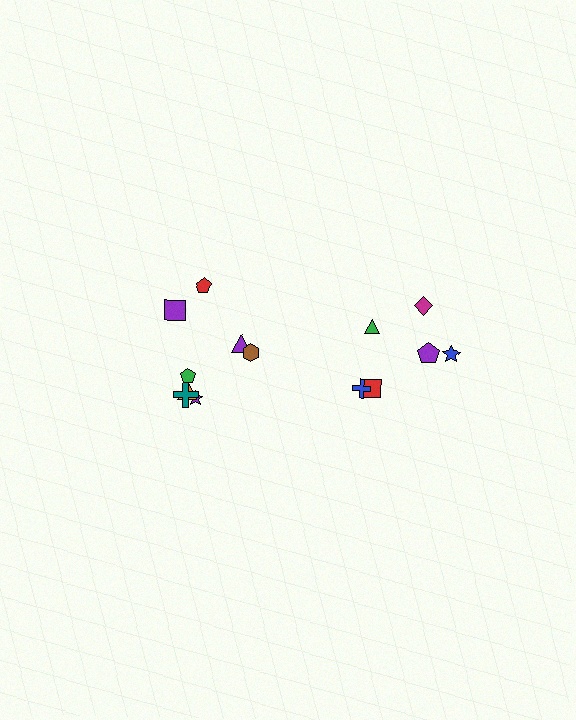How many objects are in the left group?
There are 8 objects.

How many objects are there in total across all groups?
There are 14 objects.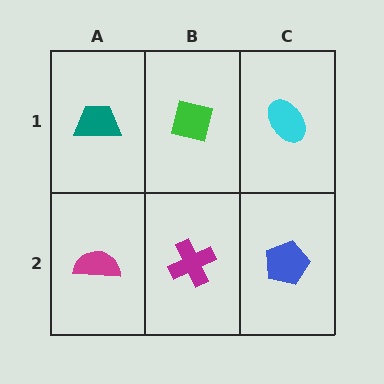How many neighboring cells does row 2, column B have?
3.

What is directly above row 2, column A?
A teal trapezoid.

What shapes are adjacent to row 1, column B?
A magenta cross (row 2, column B), a teal trapezoid (row 1, column A), a cyan ellipse (row 1, column C).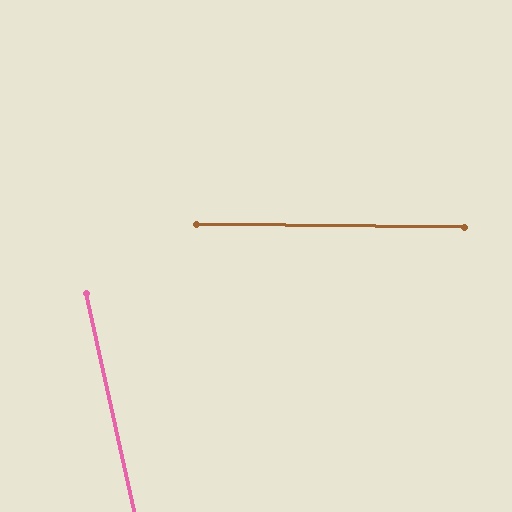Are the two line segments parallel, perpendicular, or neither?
Neither parallel nor perpendicular — they differ by about 77°.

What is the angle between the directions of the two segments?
Approximately 77 degrees.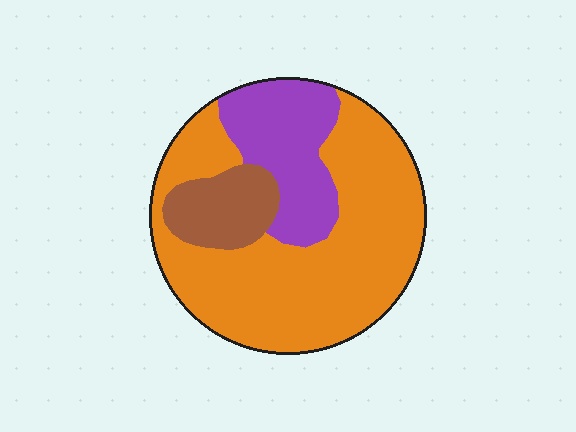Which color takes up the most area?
Orange, at roughly 65%.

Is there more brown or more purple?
Purple.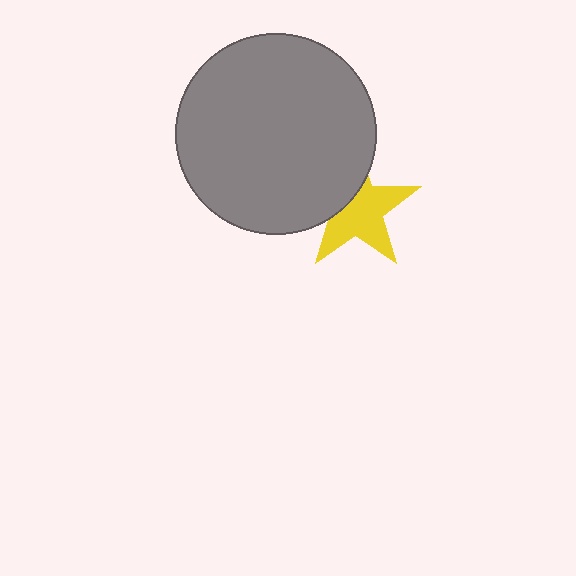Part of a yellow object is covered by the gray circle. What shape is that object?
It is a star.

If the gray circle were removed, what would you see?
You would see the complete yellow star.